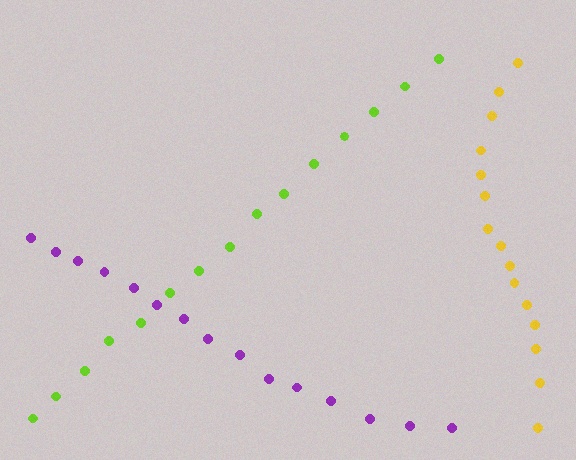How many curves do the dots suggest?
There are 3 distinct paths.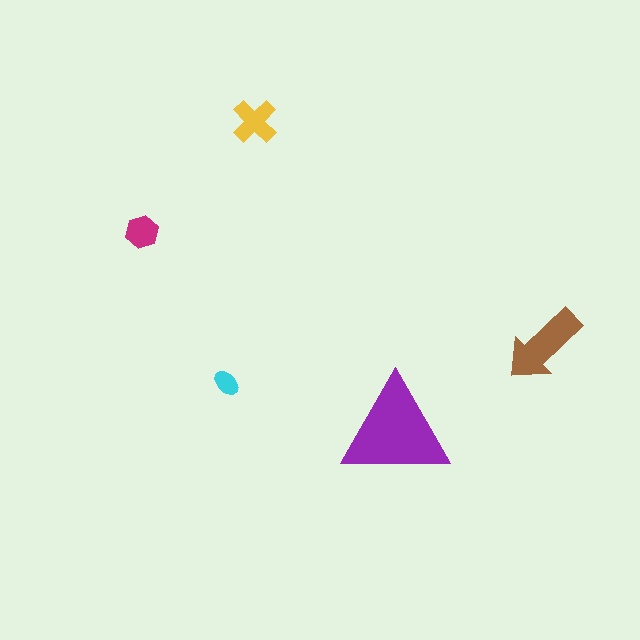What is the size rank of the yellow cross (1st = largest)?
3rd.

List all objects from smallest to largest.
The cyan ellipse, the magenta hexagon, the yellow cross, the brown arrow, the purple triangle.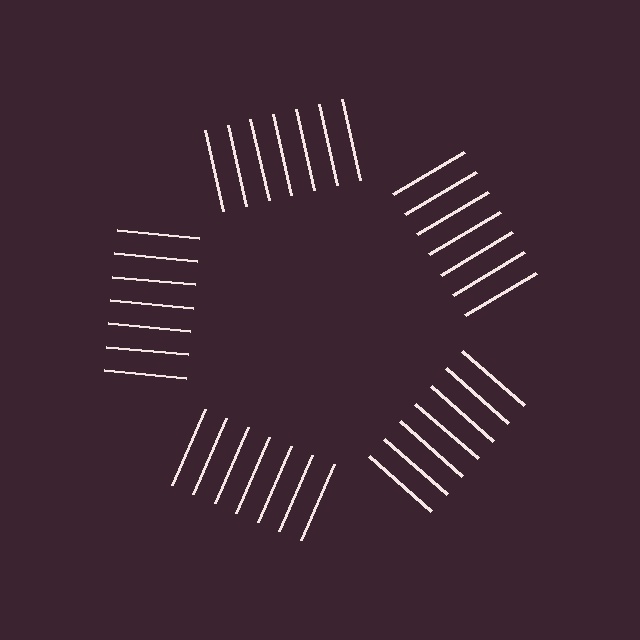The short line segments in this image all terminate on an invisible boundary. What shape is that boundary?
An illusory pentagon — the line segments terminate on its edges but no continuous stroke is drawn.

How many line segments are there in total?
35 — 7 along each of the 5 edges.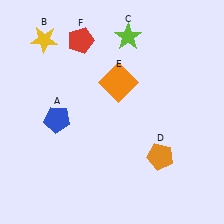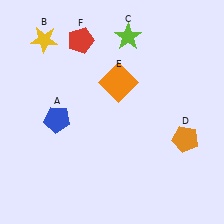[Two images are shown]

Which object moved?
The orange pentagon (D) moved right.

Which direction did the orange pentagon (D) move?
The orange pentagon (D) moved right.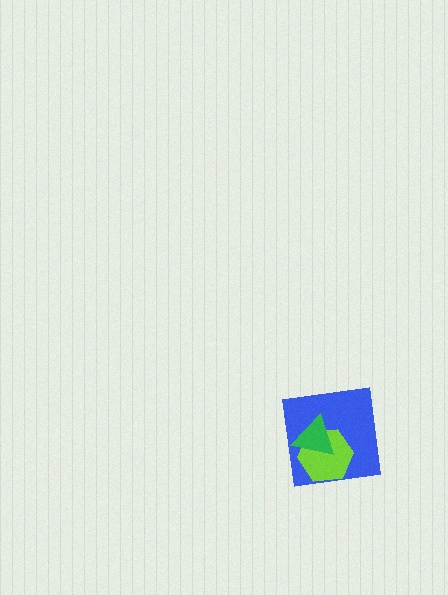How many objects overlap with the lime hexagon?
2 objects overlap with the lime hexagon.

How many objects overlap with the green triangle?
2 objects overlap with the green triangle.